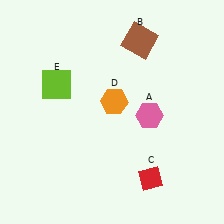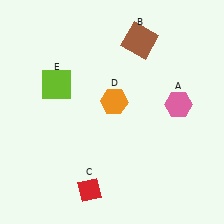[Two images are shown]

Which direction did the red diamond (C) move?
The red diamond (C) moved left.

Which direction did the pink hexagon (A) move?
The pink hexagon (A) moved right.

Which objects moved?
The objects that moved are: the pink hexagon (A), the red diamond (C).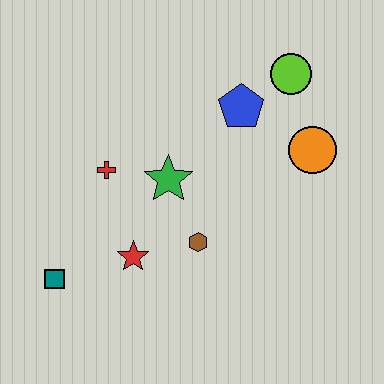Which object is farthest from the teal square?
The lime circle is farthest from the teal square.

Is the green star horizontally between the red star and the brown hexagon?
Yes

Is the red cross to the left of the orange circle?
Yes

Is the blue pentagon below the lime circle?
Yes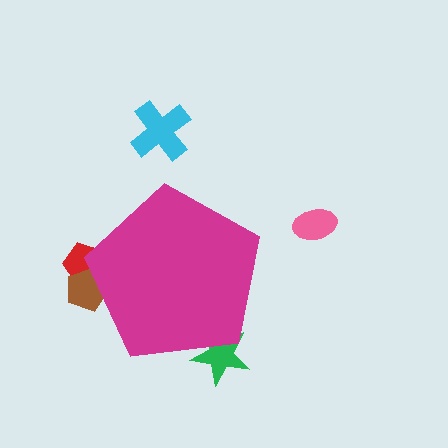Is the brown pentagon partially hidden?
Yes, the brown pentagon is partially hidden behind the magenta pentagon.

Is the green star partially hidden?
Yes, the green star is partially hidden behind the magenta pentagon.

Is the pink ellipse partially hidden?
No, the pink ellipse is fully visible.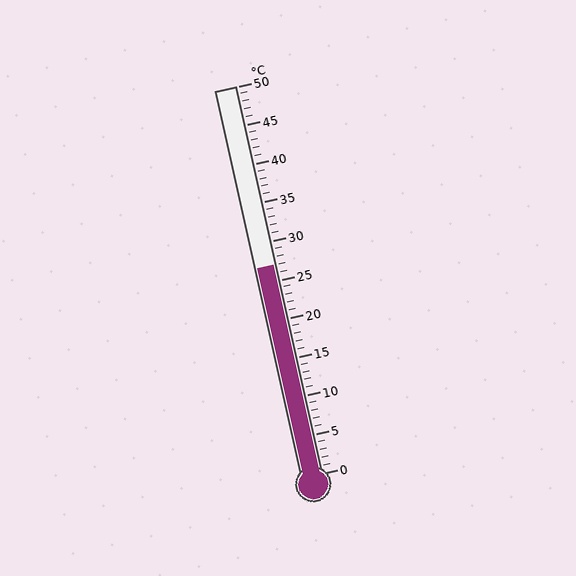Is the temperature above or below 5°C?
The temperature is above 5°C.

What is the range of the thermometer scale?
The thermometer scale ranges from 0°C to 50°C.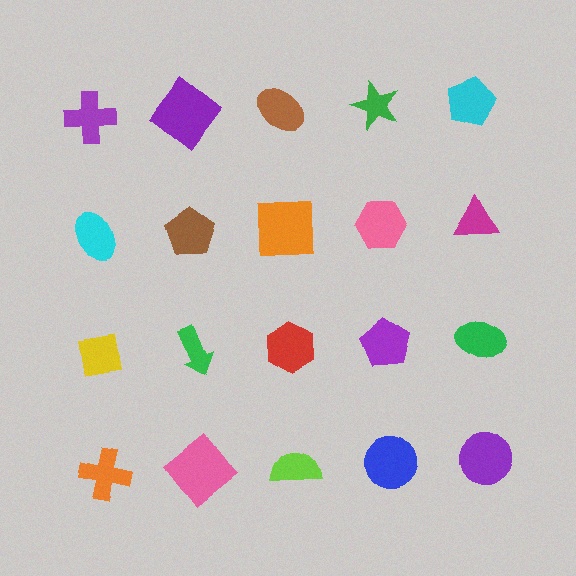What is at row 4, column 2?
A pink diamond.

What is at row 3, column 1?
A yellow square.